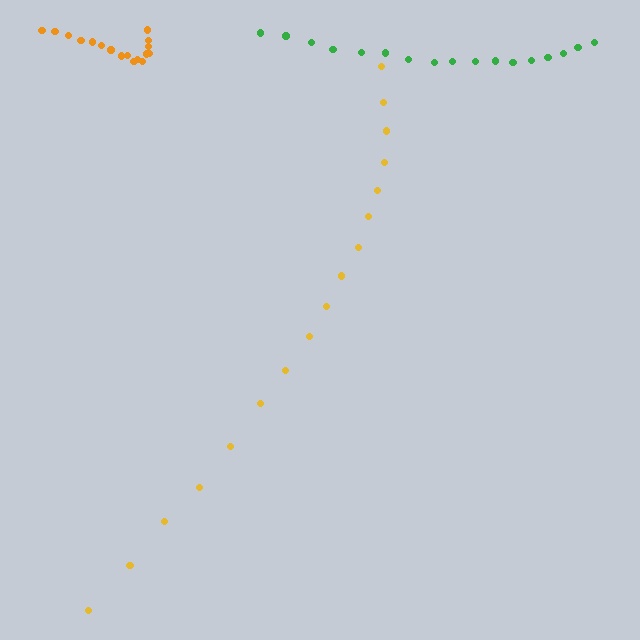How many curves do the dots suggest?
There are 3 distinct paths.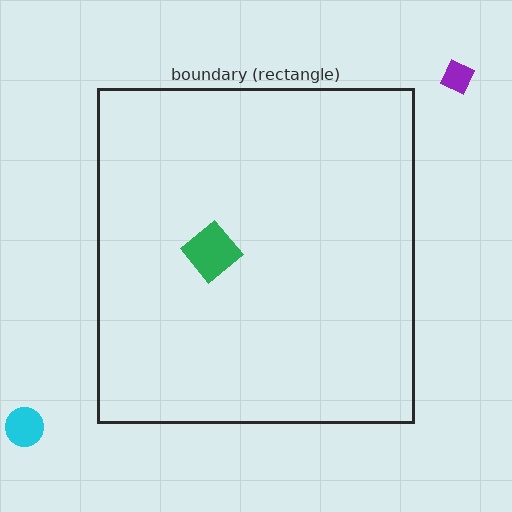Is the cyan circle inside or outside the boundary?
Outside.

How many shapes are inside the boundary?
1 inside, 2 outside.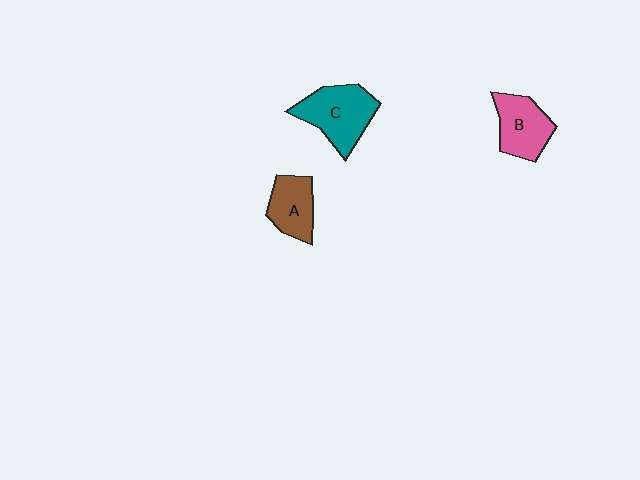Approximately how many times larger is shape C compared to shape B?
Approximately 1.3 times.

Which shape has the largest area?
Shape C (teal).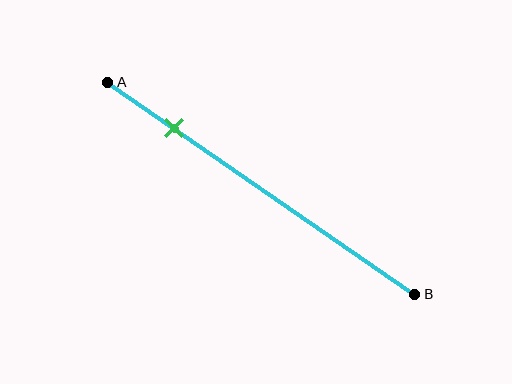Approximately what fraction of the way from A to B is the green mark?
The green mark is approximately 20% of the way from A to B.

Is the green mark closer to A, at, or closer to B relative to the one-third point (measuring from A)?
The green mark is closer to point A than the one-third point of segment AB.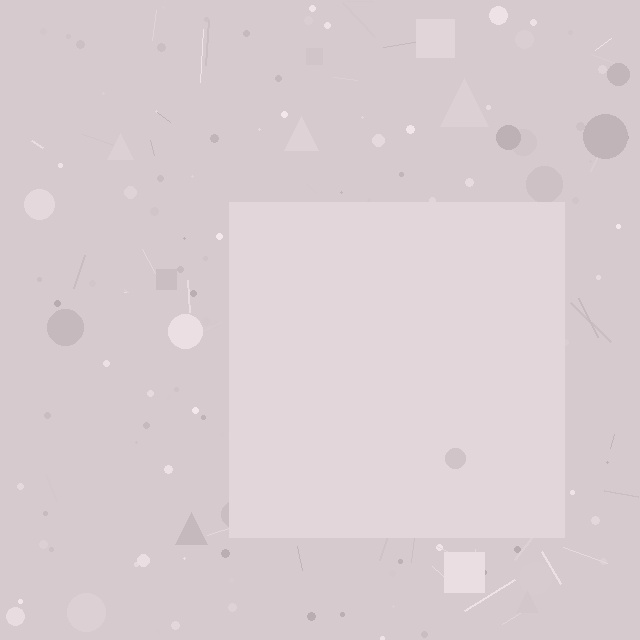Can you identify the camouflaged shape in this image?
The camouflaged shape is a square.